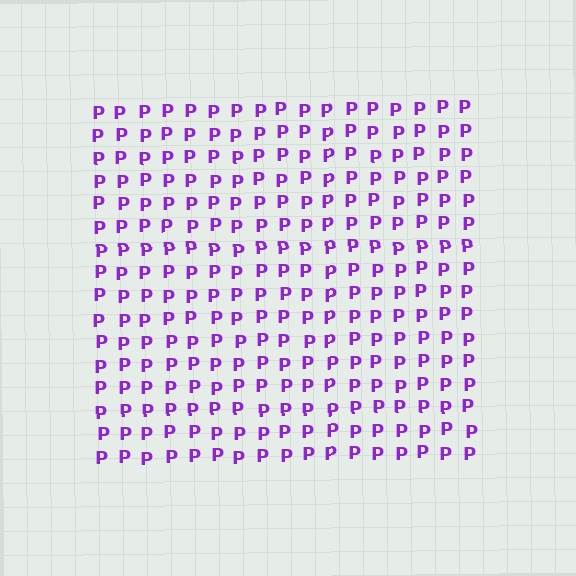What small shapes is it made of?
It is made of small letter P's.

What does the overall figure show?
The overall figure shows a square.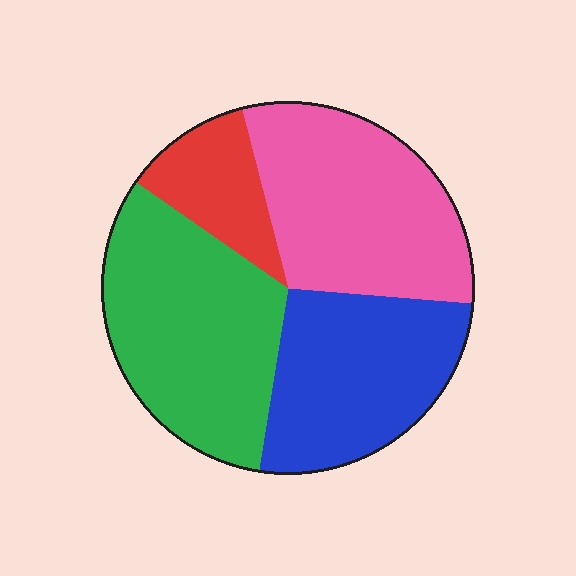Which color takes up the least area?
Red, at roughly 10%.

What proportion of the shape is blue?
Blue takes up about one quarter (1/4) of the shape.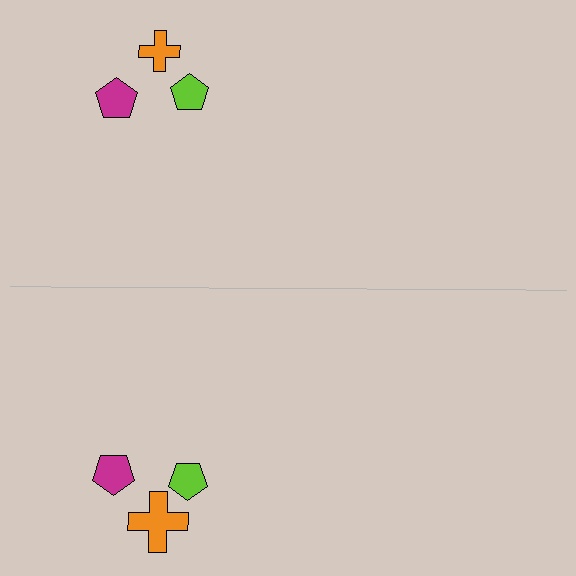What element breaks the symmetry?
The orange cross on the bottom side has a different size than its mirror counterpart.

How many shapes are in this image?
There are 6 shapes in this image.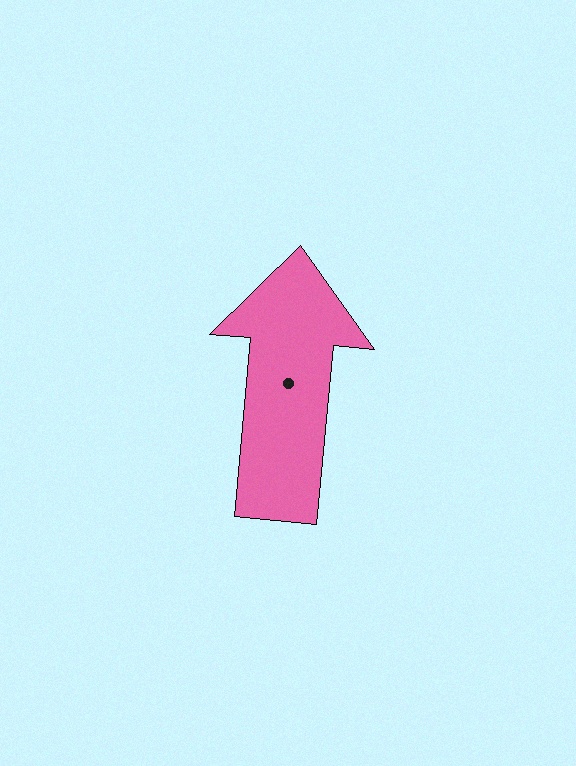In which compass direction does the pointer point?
North.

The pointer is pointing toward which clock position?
Roughly 12 o'clock.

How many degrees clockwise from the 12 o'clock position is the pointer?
Approximately 5 degrees.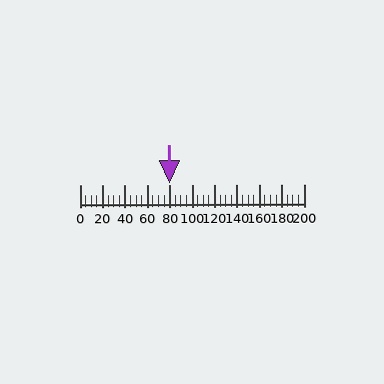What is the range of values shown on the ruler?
The ruler shows values from 0 to 200.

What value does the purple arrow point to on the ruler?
The purple arrow points to approximately 80.